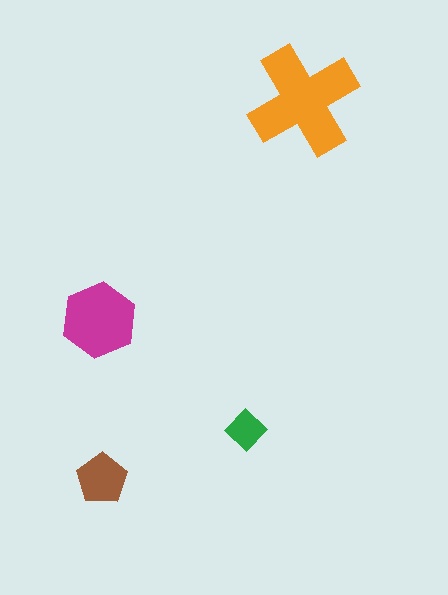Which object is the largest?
The orange cross.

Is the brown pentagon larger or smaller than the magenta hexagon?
Smaller.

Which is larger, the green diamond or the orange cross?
The orange cross.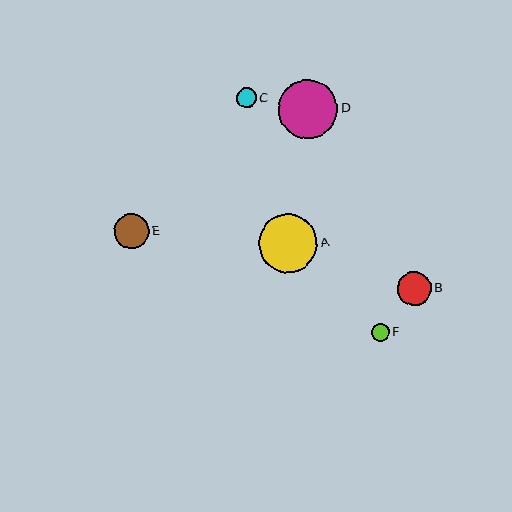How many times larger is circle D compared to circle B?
Circle D is approximately 1.7 times the size of circle B.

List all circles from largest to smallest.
From largest to smallest: D, A, E, B, C, F.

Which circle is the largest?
Circle D is the largest with a size of approximately 59 pixels.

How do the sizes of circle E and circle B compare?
Circle E and circle B are approximately the same size.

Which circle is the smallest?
Circle F is the smallest with a size of approximately 18 pixels.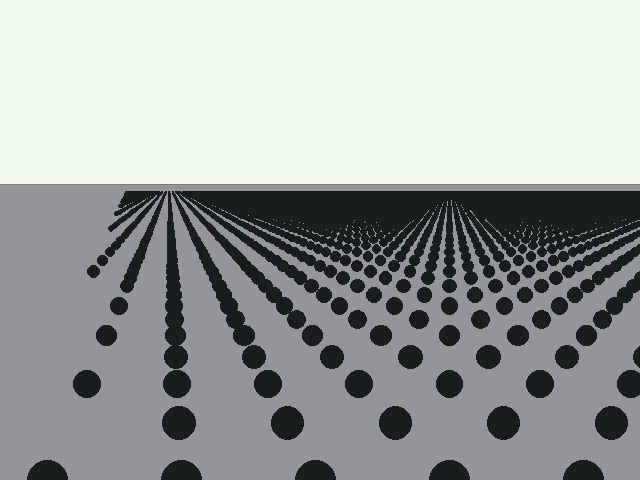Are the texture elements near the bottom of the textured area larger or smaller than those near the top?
Larger. Near the bottom, elements are closer to the viewer and appear at a bigger on-screen size.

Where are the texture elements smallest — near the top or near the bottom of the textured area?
Near the top.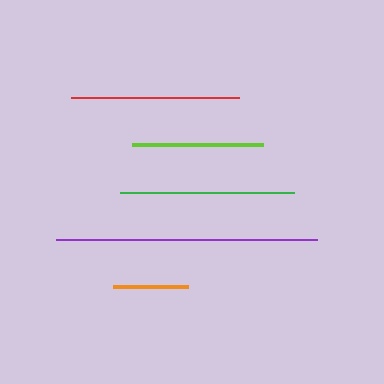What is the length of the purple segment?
The purple segment is approximately 261 pixels long.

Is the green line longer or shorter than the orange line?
The green line is longer than the orange line.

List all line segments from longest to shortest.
From longest to shortest: purple, green, red, lime, orange.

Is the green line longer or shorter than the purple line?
The purple line is longer than the green line.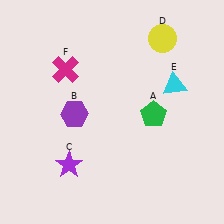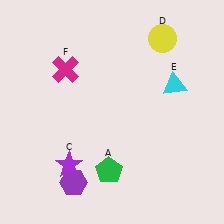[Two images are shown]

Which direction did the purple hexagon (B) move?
The purple hexagon (B) moved down.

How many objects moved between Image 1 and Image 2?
2 objects moved between the two images.